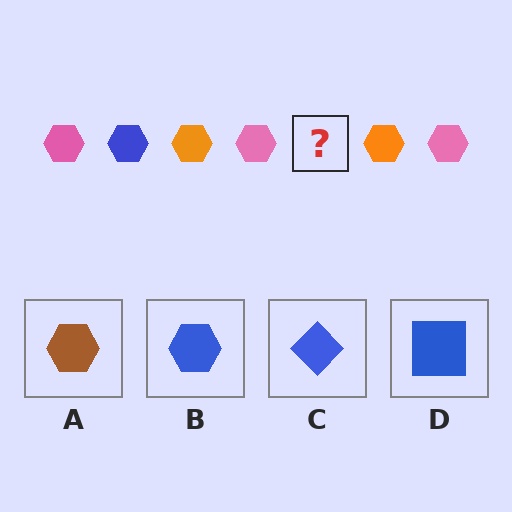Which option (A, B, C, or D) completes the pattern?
B.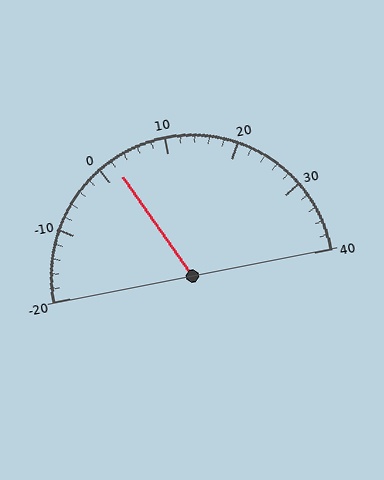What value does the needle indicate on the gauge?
The needle indicates approximately 2.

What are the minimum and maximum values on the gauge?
The gauge ranges from -20 to 40.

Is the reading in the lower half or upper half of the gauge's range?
The reading is in the lower half of the range (-20 to 40).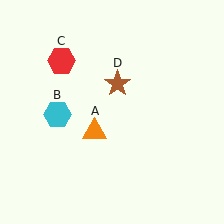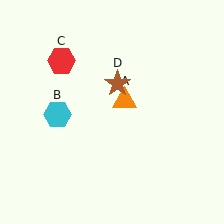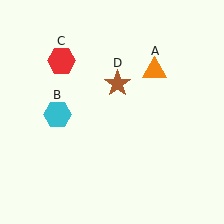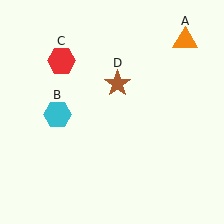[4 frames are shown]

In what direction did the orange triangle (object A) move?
The orange triangle (object A) moved up and to the right.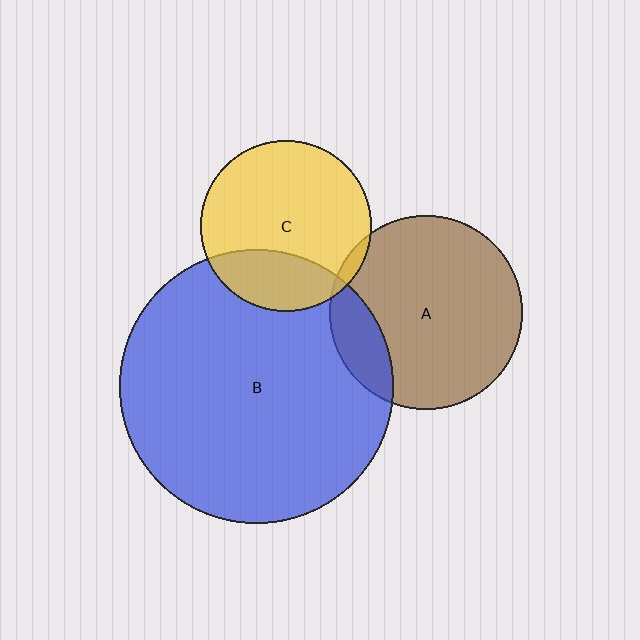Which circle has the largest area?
Circle B (blue).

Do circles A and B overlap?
Yes.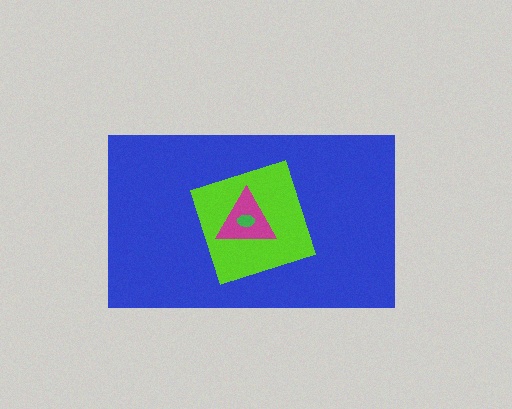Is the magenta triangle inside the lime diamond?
Yes.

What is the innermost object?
The green ellipse.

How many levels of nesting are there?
4.